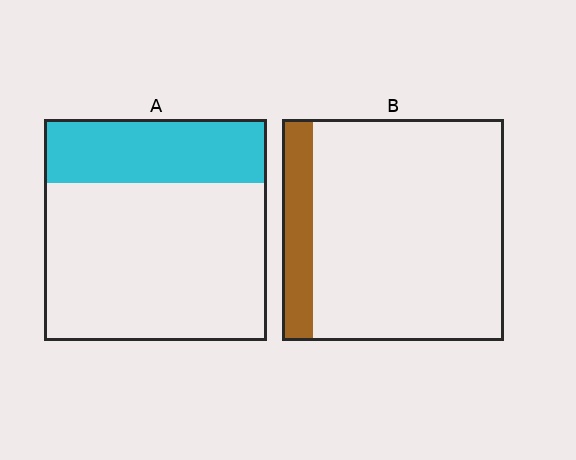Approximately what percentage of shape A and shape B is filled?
A is approximately 30% and B is approximately 15%.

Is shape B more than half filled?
No.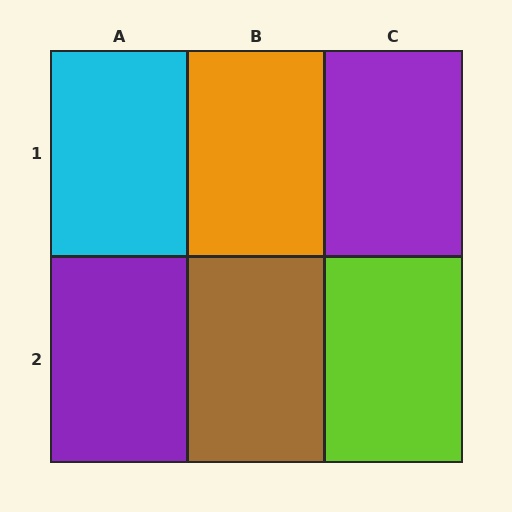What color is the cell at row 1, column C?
Purple.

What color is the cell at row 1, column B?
Orange.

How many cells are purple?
2 cells are purple.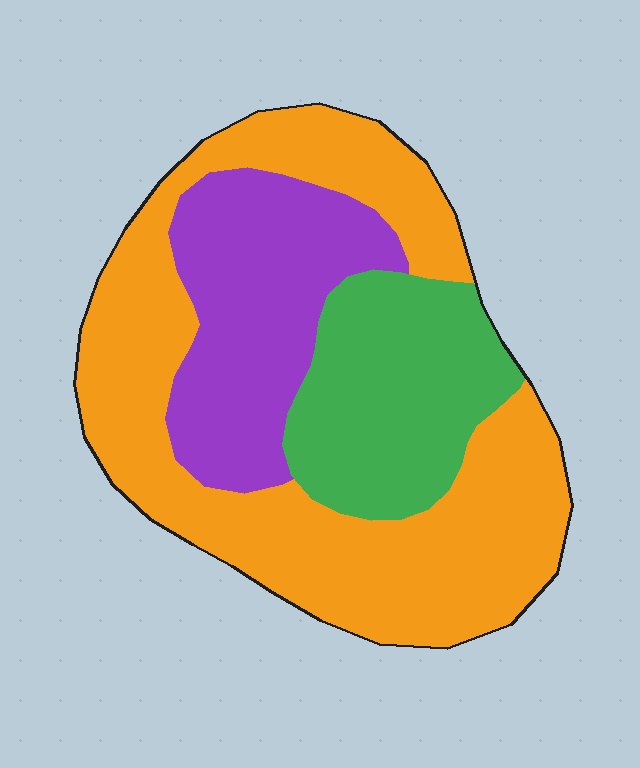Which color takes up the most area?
Orange, at roughly 55%.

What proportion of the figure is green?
Green takes up about one fifth (1/5) of the figure.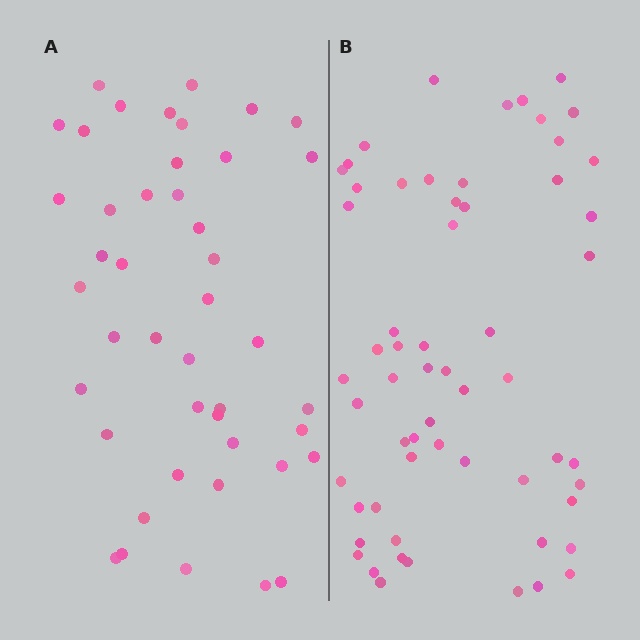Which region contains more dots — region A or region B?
Region B (the right region) has more dots.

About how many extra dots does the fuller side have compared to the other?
Region B has approximately 15 more dots than region A.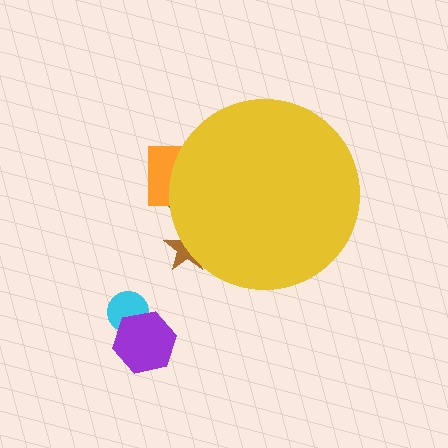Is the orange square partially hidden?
Yes, the orange square is partially hidden behind the yellow circle.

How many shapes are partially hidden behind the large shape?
3 shapes are partially hidden.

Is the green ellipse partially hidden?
Yes, the green ellipse is partially hidden behind the yellow circle.